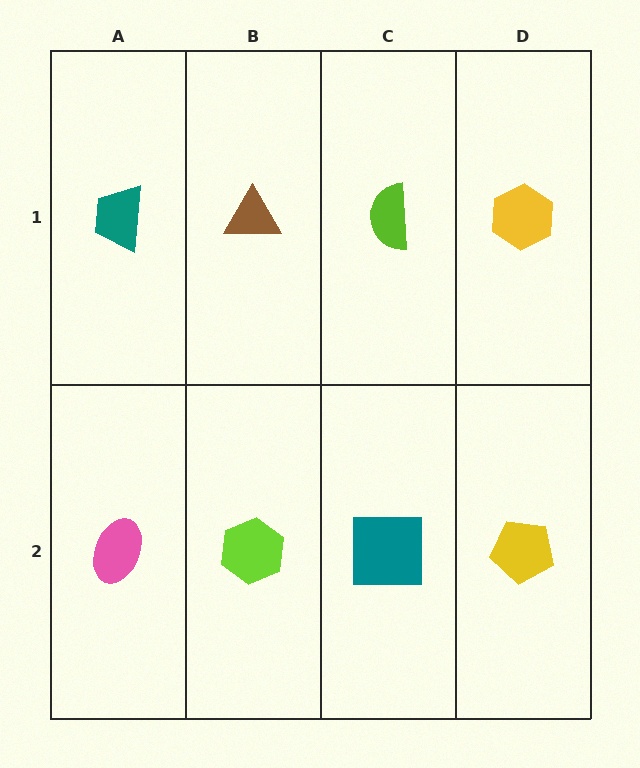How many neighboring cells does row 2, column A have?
2.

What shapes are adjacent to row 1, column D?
A yellow pentagon (row 2, column D), a lime semicircle (row 1, column C).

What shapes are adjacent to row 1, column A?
A pink ellipse (row 2, column A), a brown triangle (row 1, column B).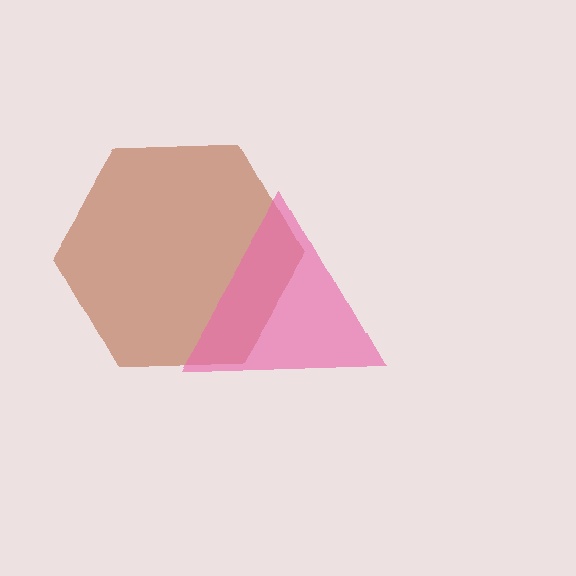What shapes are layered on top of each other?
The layered shapes are: a brown hexagon, a pink triangle.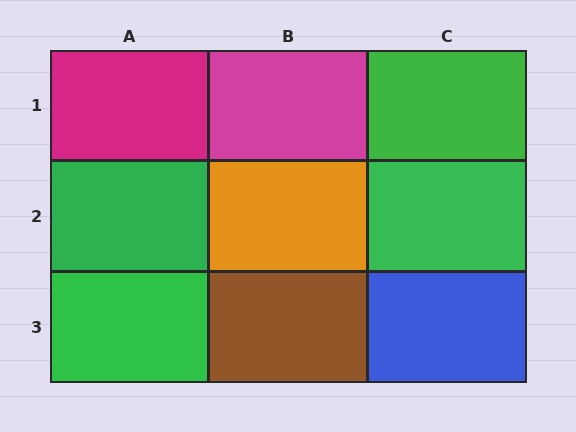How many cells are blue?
1 cell is blue.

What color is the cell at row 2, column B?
Orange.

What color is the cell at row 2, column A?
Green.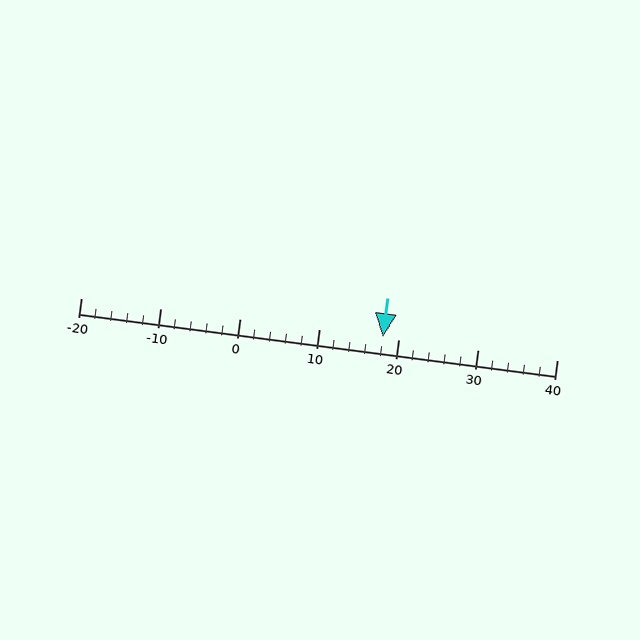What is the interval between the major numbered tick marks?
The major tick marks are spaced 10 units apart.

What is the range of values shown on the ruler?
The ruler shows values from -20 to 40.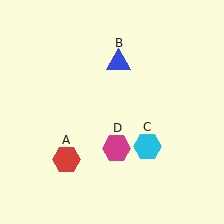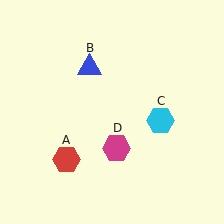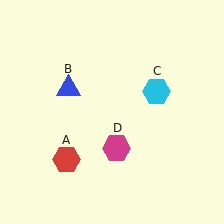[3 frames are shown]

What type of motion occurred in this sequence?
The blue triangle (object B), cyan hexagon (object C) rotated counterclockwise around the center of the scene.